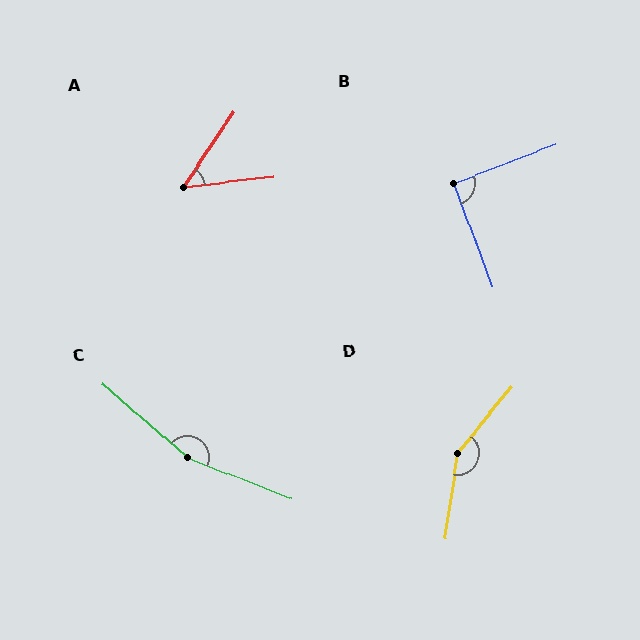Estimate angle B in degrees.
Approximately 90 degrees.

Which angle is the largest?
C, at approximately 160 degrees.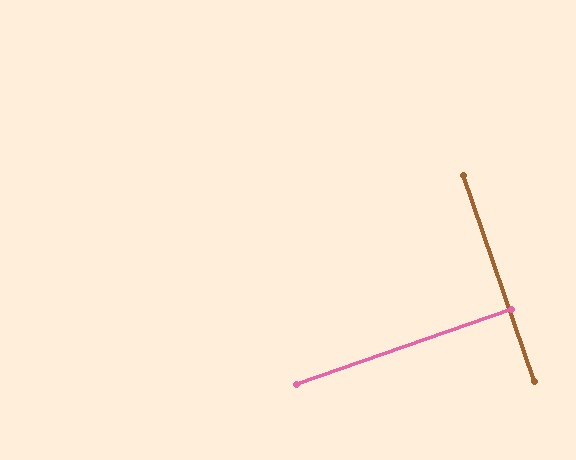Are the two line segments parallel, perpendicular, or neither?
Perpendicular — they meet at approximately 90°.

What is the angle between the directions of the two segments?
Approximately 90 degrees.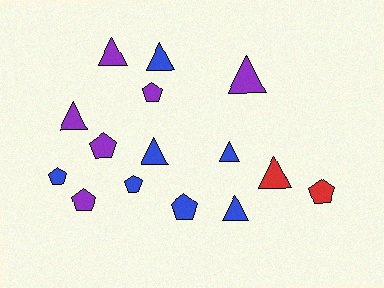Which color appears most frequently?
Blue, with 7 objects.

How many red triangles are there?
There is 1 red triangle.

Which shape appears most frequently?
Triangle, with 8 objects.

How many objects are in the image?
There are 15 objects.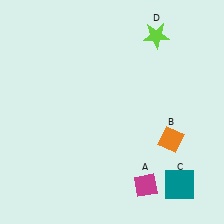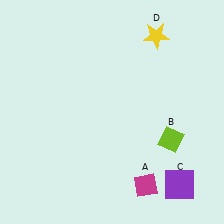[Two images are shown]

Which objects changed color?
B changed from orange to lime. C changed from teal to purple. D changed from lime to yellow.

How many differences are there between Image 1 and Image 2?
There are 3 differences between the two images.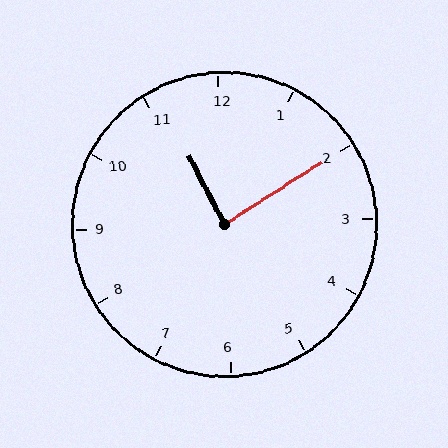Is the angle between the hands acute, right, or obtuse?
It is right.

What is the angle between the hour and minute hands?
Approximately 85 degrees.